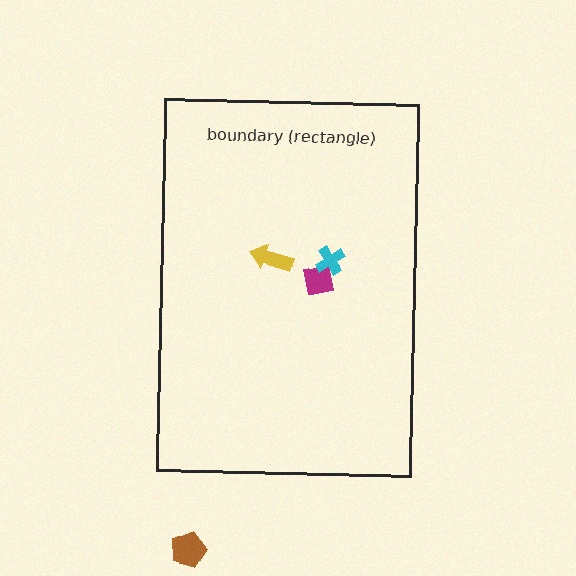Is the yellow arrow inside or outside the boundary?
Inside.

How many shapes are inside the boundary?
3 inside, 1 outside.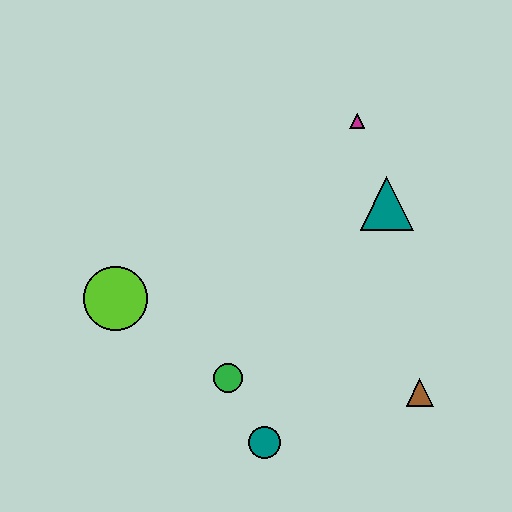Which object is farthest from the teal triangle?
The lime circle is farthest from the teal triangle.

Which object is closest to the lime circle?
The green circle is closest to the lime circle.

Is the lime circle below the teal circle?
No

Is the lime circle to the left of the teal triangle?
Yes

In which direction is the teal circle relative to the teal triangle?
The teal circle is below the teal triangle.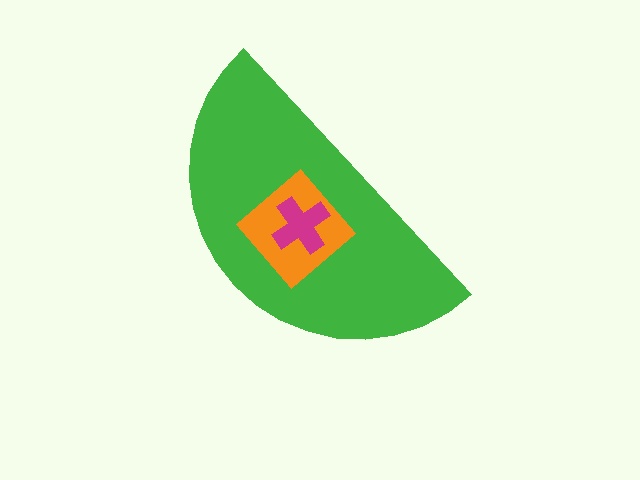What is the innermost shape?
The magenta cross.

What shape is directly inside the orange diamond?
The magenta cross.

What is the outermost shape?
The green semicircle.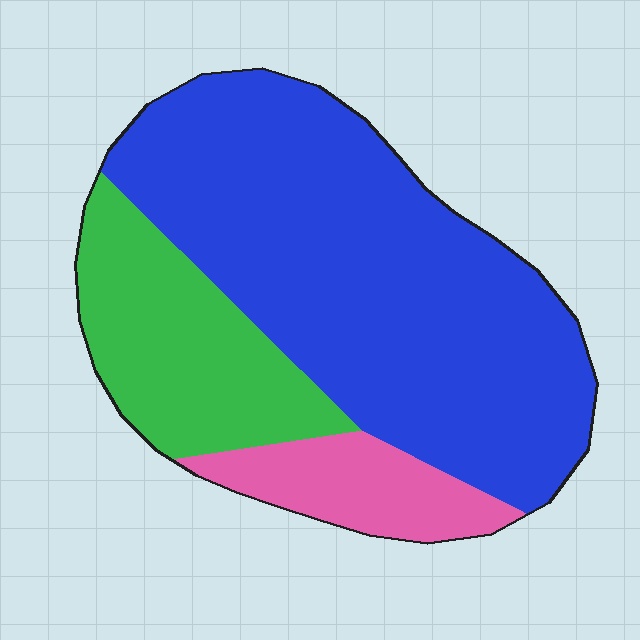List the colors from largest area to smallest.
From largest to smallest: blue, green, pink.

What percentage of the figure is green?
Green takes up about one quarter (1/4) of the figure.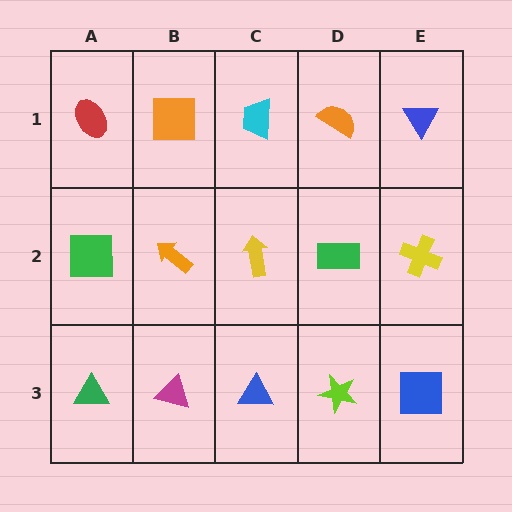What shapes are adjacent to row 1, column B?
An orange arrow (row 2, column B), a red ellipse (row 1, column A), a cyan trapezoid (row 1, column C).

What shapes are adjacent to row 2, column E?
A blue triangle (row 1, column E), a blue square (row 3, column E), a green rectangle (row 2, column D).